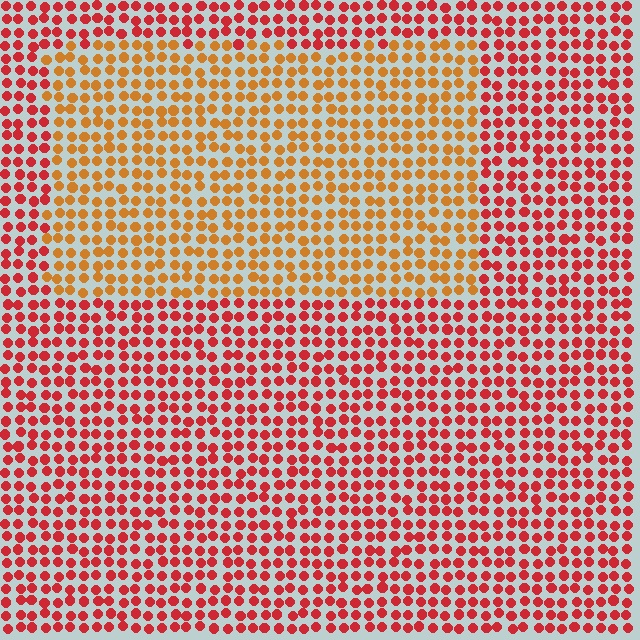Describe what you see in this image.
The image is filled with small red elements in a uniform arrangement. A rectangle-shaped region is visible where the elements are tinted to a slightly different hue, forming a subtle color boundary.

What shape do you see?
I see a rectangle.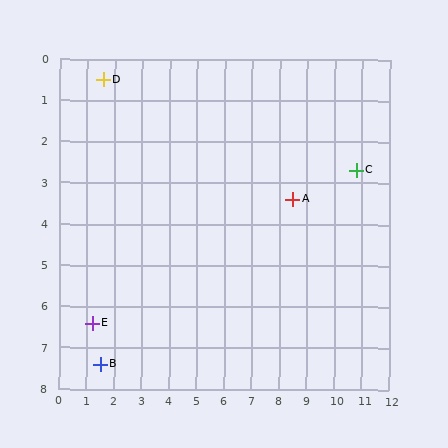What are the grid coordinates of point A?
Point A is at approximately (8.5, 3.4).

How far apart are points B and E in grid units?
Points B and E are about 1.0 grid units apart.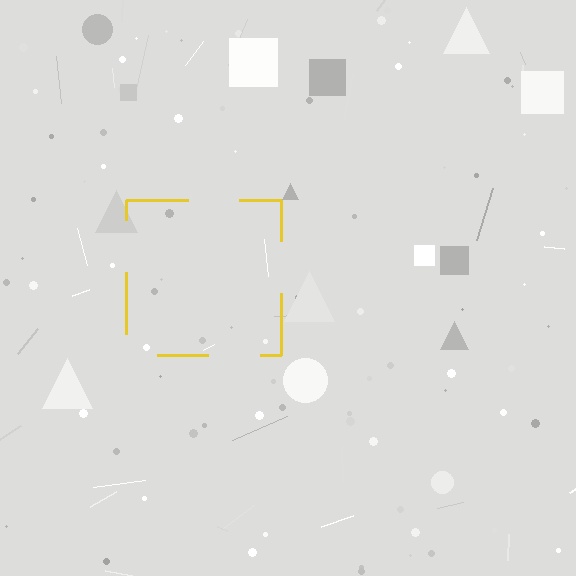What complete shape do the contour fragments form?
The contour fragments form a square.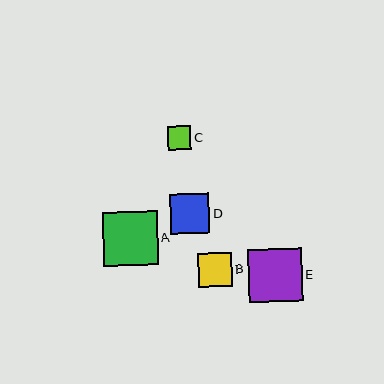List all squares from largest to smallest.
From largest to smallest: A, E, D, B, C.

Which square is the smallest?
Square C is the smallest with a size of approximately 24 pixels.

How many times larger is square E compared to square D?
Square E is approximately 1.4 times the size of square D.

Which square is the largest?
Square A is the largest with a size of approximately 55 pixels.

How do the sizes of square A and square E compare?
Square A and square E are approximately the same size.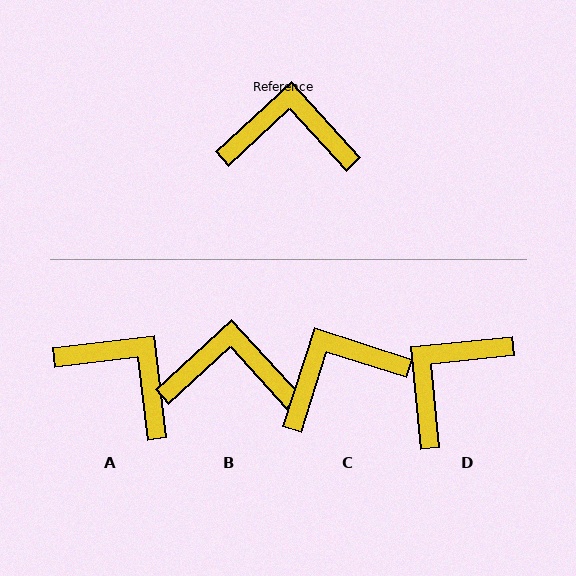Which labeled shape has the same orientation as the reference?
B.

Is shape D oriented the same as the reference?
No, it is off by about 53 degrees.